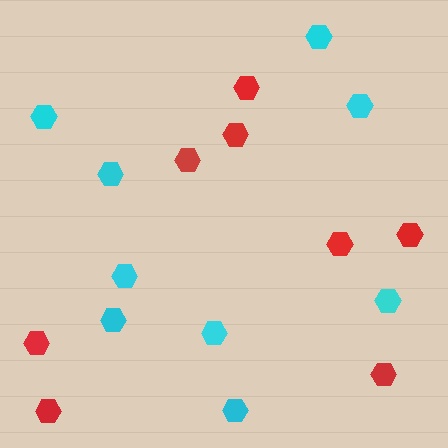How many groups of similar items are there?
There are 2 groups: one group of red hexagons (8) and one group of cyan hexagons (9).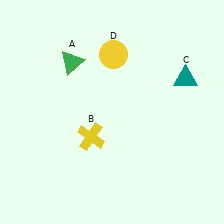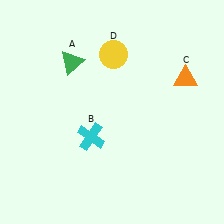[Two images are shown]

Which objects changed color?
B changed from yellow to cyan. C changed from teal to orange.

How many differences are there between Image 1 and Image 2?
There are 2 differences between the two images.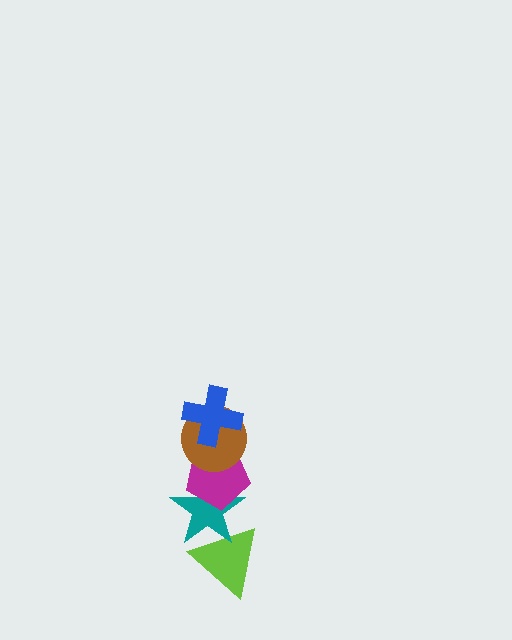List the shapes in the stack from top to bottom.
From top to bottom: the blue cross, the brown circle, the magenta pentagon, the teal star, the lime triangle.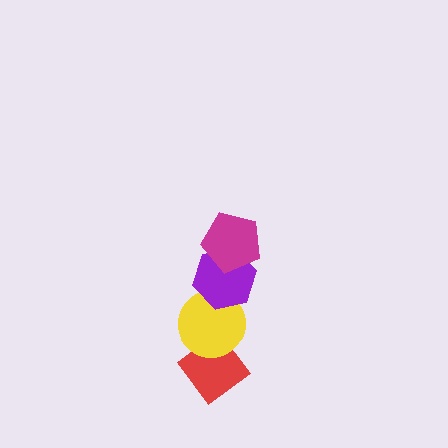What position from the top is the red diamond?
The red diamond is 4th from the top.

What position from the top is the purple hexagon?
The purple hexagon is 2nd from the top.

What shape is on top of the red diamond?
The yellow circle is on top of the red diamond.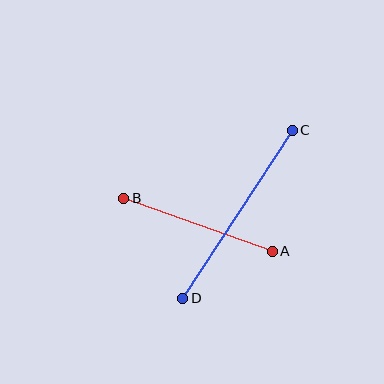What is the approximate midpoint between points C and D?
The midpoint is at approximately (238, 214) pixels.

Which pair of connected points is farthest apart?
Points C and D are farthest apart.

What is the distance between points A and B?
The distance is approximately 158 pixels.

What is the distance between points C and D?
The distance is approximately 200 pixels.